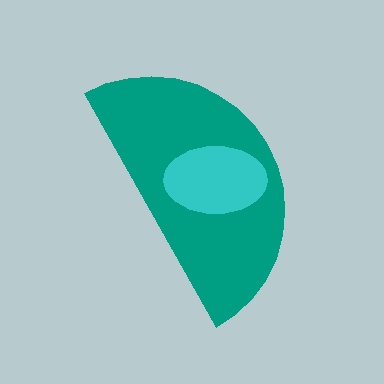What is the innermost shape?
The cyan ellipse.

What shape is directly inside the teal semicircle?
The cyan ellipse.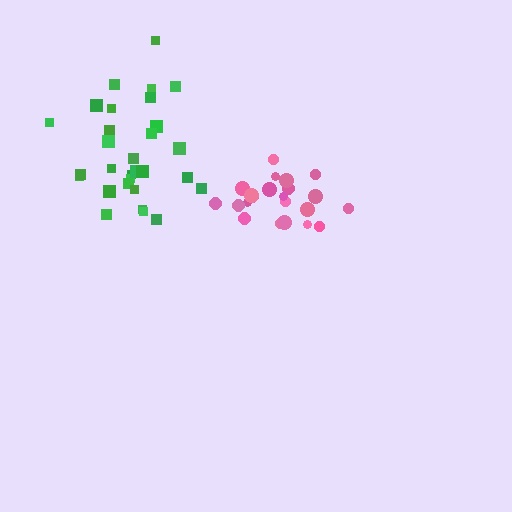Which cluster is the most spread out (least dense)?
Green.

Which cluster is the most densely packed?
Pink.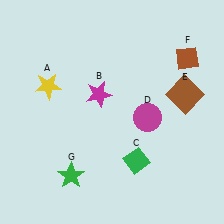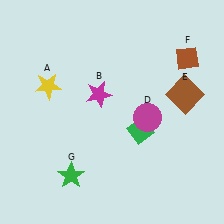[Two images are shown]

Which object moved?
The green diamond (C) moved up.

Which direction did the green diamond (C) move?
The green diamond (C) moved up.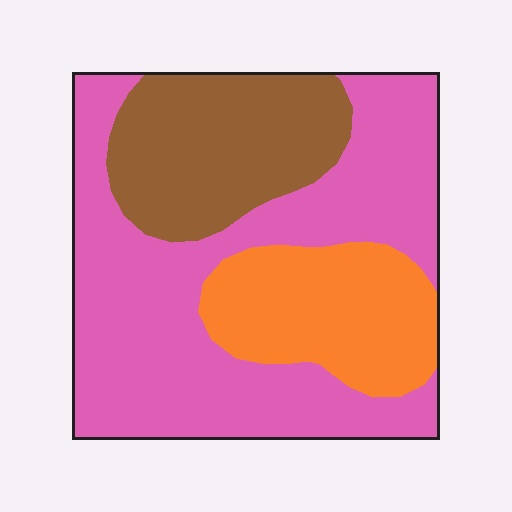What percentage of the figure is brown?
Brown covers around 25% of the figure.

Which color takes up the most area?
Pink, at roughly 55%.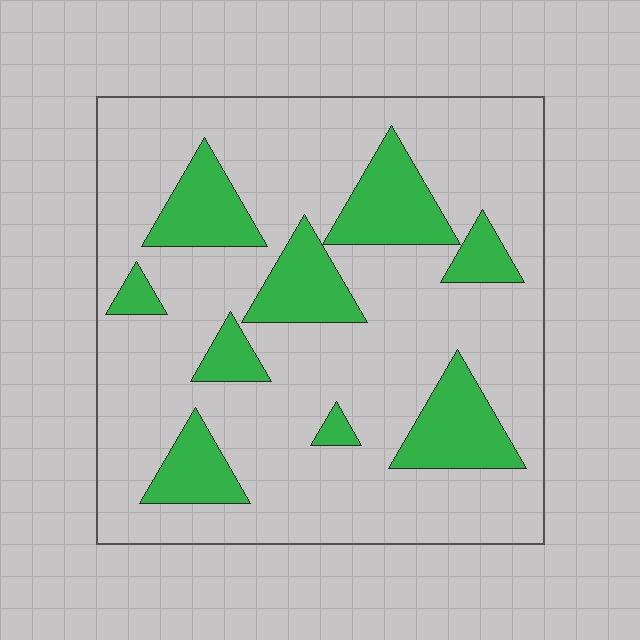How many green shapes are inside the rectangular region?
9.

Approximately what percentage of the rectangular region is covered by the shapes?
Approximately 20%.